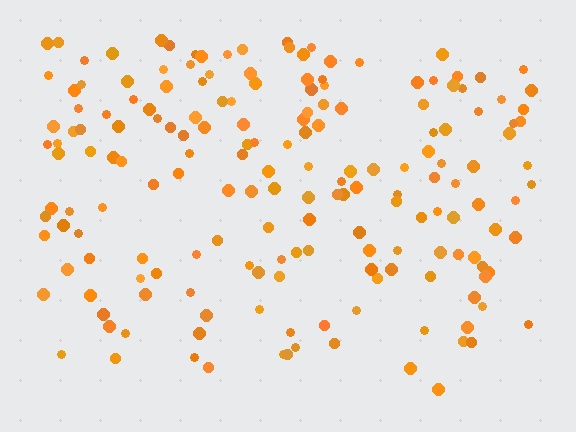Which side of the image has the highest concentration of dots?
The top.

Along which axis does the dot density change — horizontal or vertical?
Vertical.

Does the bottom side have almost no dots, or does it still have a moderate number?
Still a moderate number, just noticeably fewer than the top.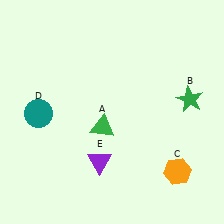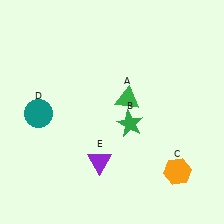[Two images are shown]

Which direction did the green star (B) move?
The green star (B) moved left.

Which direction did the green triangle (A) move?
The green triangle (A) moved up.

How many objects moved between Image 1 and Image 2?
2 objects moved between the two images.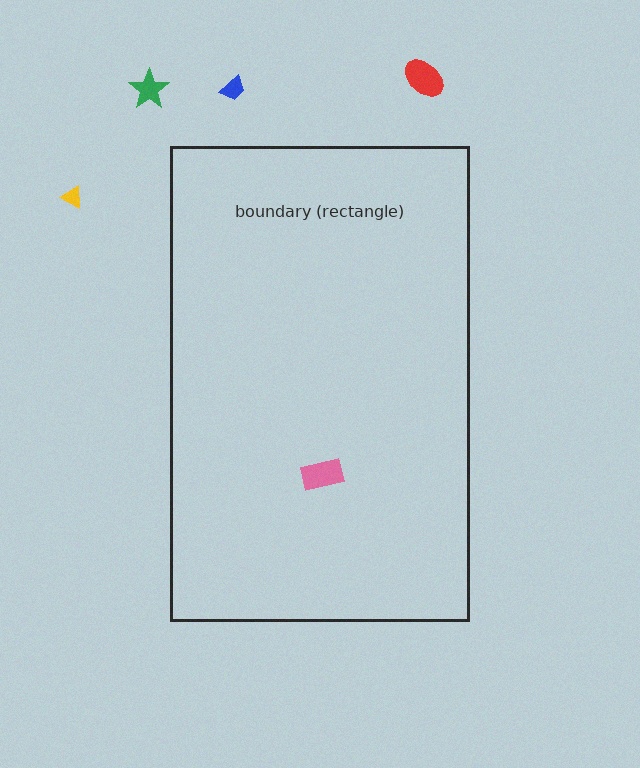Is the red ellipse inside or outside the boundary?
Outside.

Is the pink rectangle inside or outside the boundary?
Inside.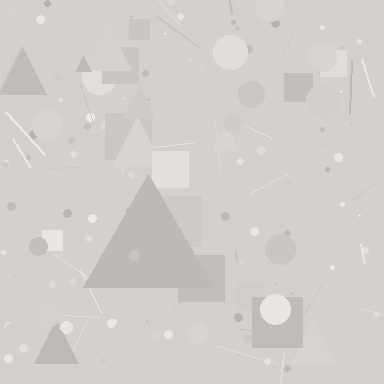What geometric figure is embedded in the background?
A triangle is embedded in the background.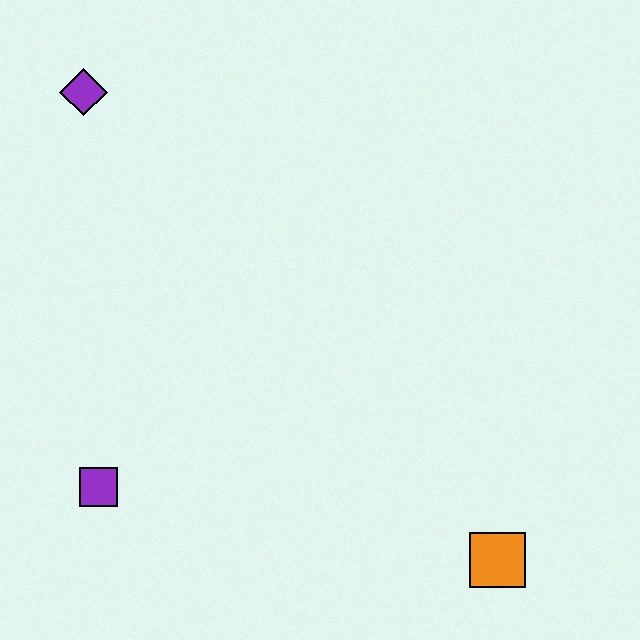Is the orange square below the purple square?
Yes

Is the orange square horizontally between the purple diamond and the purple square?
No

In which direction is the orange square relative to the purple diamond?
The orange square is below the purple diamond.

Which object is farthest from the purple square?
The orange square is farthest from the purple square.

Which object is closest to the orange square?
The purple square is closest to the orange square.